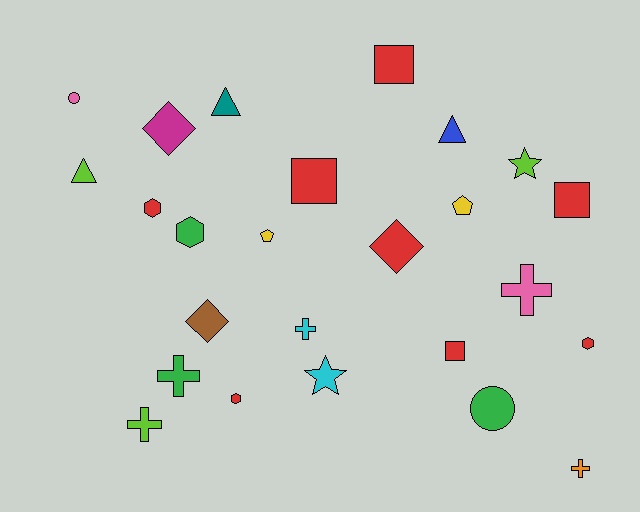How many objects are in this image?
There are 25 objects.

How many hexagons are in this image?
There are 4 hexagons.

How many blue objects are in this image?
There is 1 blue object.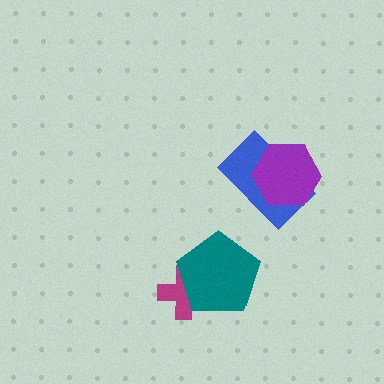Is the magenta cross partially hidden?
Yes, it is partially covered by another shape.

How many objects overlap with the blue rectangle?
1 object overlaps with the blue rectangle.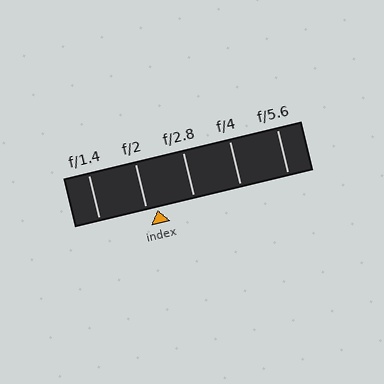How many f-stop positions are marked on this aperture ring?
There are 5 f-stop positions marked.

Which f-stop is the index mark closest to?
The index mark is closest to f/2.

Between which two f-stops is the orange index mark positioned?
The index mark is between f/2 and f/2.8.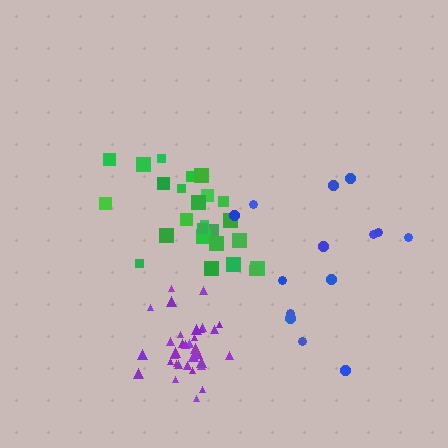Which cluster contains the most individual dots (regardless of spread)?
Purple (35).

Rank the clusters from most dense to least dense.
purple, green, blue.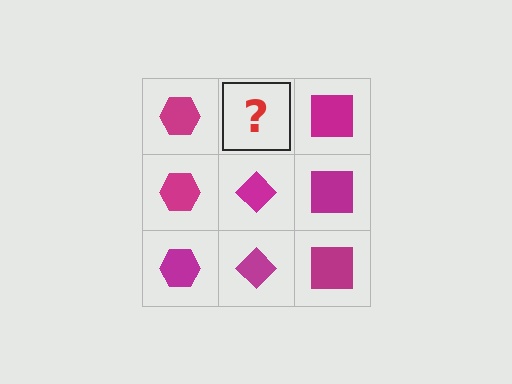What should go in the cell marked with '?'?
The missing cell should contain a magenta diamond.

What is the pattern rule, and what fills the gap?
The rule is that each column has a consistent shape. The gap should be filled with a magenta diamond.